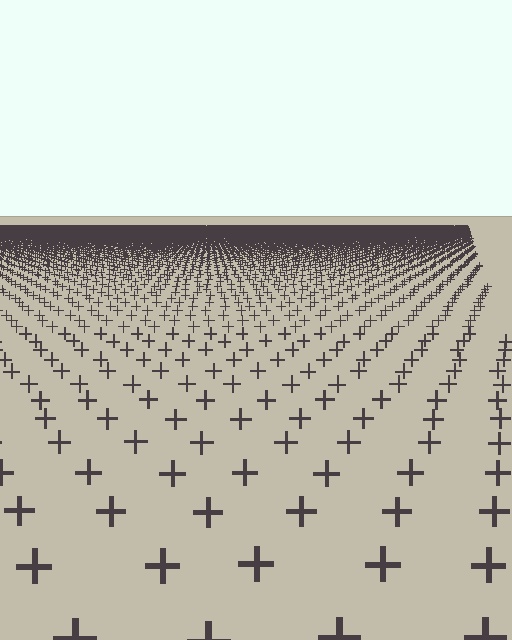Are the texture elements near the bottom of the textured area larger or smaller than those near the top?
Larger. Near the bottom, elements are closer to the viewer and appear at a bigger on-screen size.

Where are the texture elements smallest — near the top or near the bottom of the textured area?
Near the top.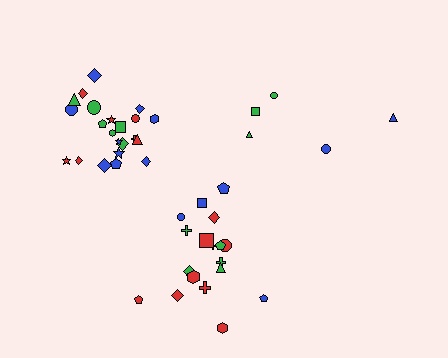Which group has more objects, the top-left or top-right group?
The top-left group.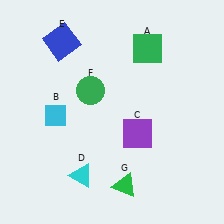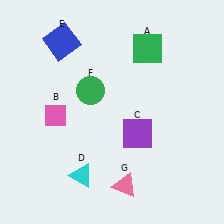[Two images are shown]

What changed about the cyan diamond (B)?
In Image 1, B is cyan. In Image 2, it changed to pink.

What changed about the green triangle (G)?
In Image 1, G is green. In Image 2, it changed to pink.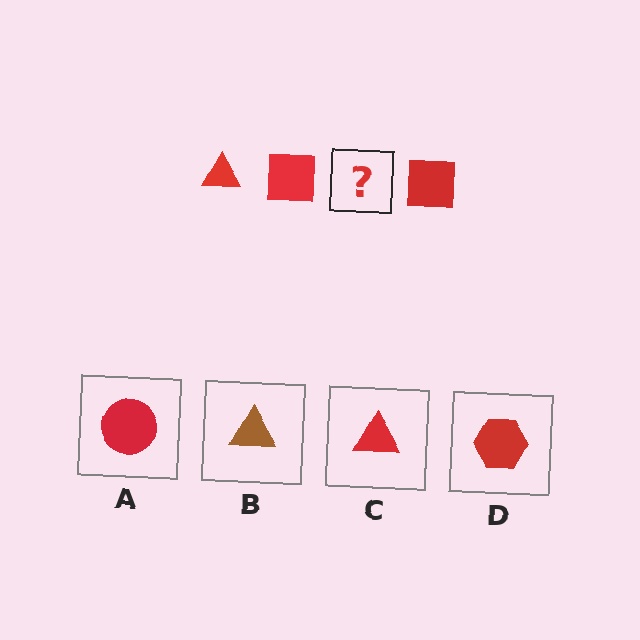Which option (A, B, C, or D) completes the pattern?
C.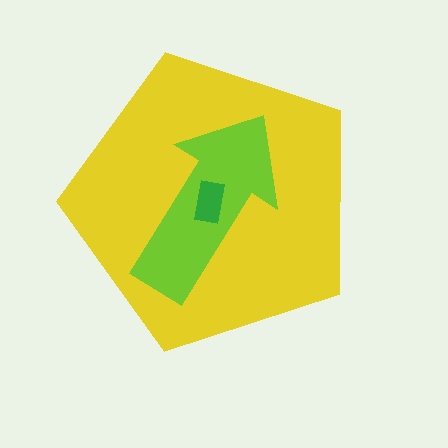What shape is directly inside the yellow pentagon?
The lime arrow.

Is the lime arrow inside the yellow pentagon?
Yes.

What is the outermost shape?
The yellow pentagon.